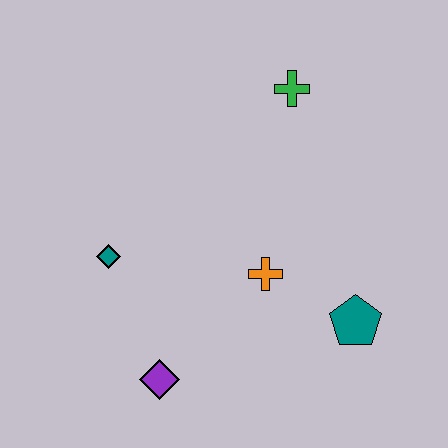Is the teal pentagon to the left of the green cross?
No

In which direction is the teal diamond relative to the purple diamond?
The teal diamond is above the purple diamond.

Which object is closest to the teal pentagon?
The orange cross is closest to the teal pentagon.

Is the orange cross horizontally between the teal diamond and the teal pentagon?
Yes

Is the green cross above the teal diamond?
Yes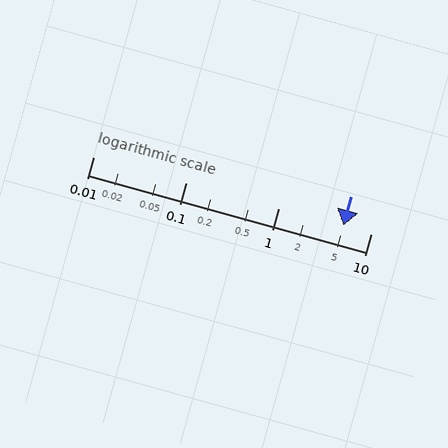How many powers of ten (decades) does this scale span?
The scale spans 3 decades, from 0.01 to 10.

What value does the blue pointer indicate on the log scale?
The pointer indicates approximately 5.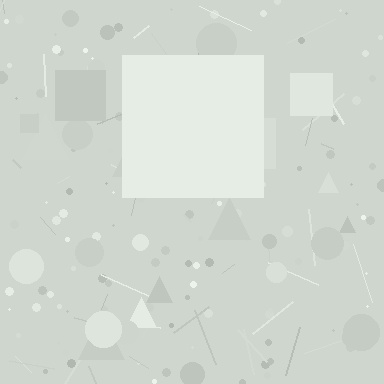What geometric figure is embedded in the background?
A square is embedded in the background.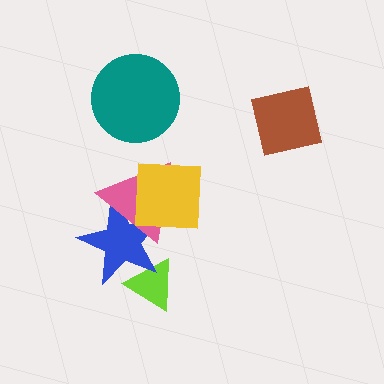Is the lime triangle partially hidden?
Yes, it is partially covered by another shape.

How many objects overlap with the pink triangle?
2 objects overlap with the pink triangle.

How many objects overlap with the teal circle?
0 objects overlap with the teal circle.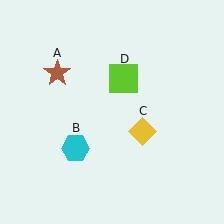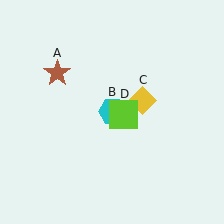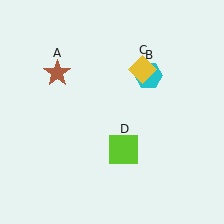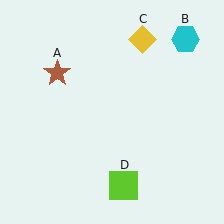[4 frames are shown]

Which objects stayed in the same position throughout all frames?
Brown star (object A) remained stationary.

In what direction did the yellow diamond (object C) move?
The yellow diamond (object C) moved up.